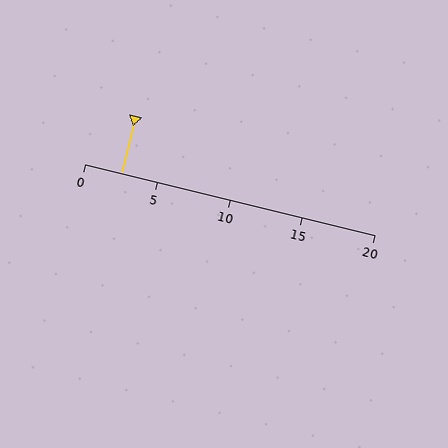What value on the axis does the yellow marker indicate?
The marker indicates approximately 2.5.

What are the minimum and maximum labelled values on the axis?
The axis runs from 0 to 20.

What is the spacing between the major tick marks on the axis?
The major ticks are spaced 5 apart.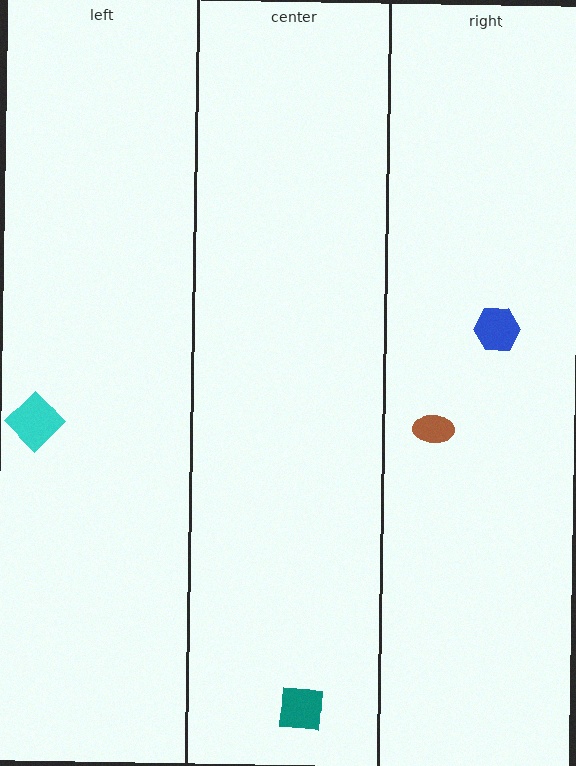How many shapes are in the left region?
1.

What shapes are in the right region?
The blue hexagon, the brown ellipse.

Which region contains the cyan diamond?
The left region.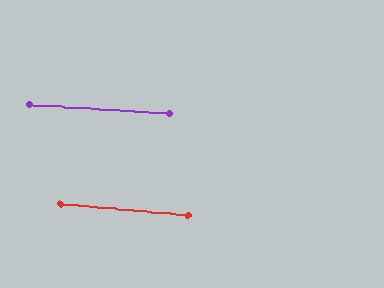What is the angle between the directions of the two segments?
Approximately 1 degree.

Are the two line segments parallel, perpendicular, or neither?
Parallel — their directions differ by only 1.5°.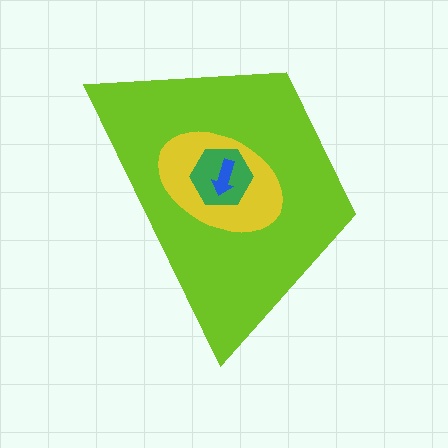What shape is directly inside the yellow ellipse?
The green hexagon.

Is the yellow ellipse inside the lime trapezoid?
Yes.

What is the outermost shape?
The lime trapezoid.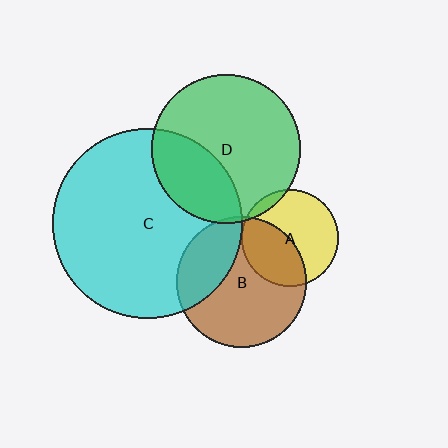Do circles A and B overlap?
Yes.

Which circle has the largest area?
Circle C (cyan).